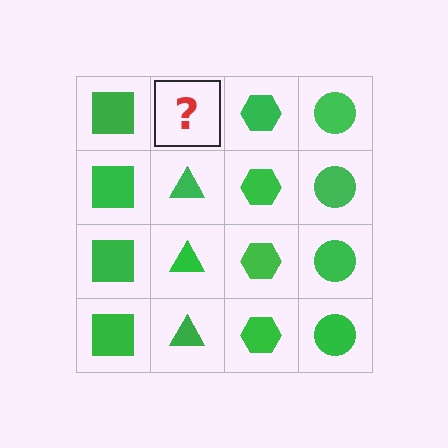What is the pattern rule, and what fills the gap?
The rule is that each column has a consistent shape. The gap should be filled with a green triangle.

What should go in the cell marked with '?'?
The missing cell should contain a green triangle.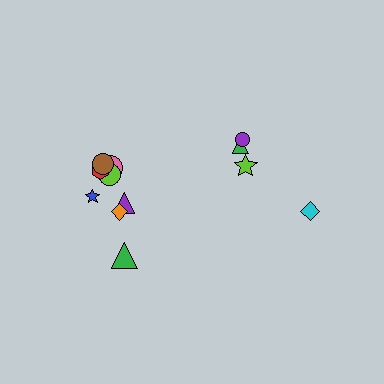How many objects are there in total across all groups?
There are 12 objects.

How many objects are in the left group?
There are 8 objects.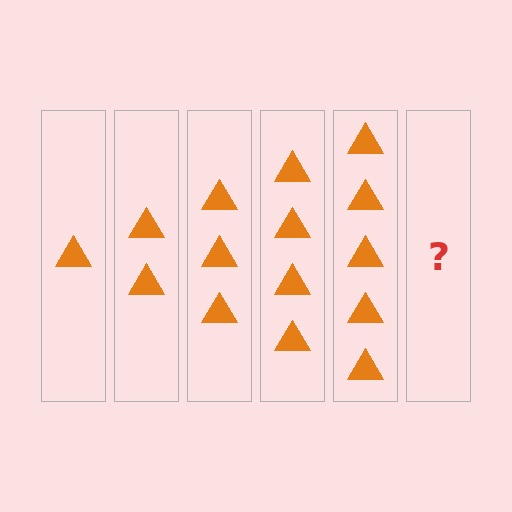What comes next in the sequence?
The next element should be 6 triangles.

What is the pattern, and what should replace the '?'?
The pattern is that each step adds one more triangle. The '?' should be 6 triangles.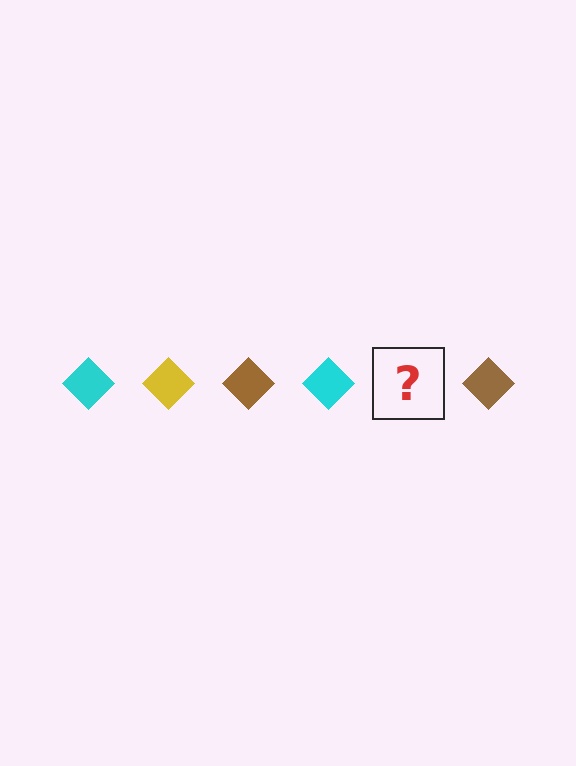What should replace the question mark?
The question mark should be replaced with a yellow diamond.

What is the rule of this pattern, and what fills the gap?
The rule is that the pattern cycles through cyan, yellow, brown diamonds. The gap should be filled with a yellow diamond.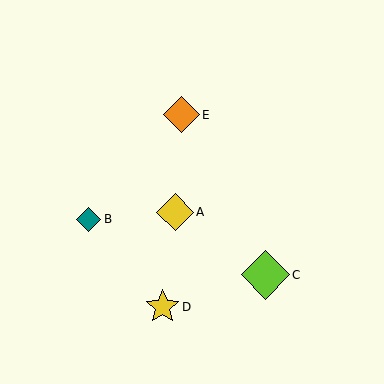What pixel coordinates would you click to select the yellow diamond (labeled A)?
Click at (175, 212) to select the yellow diamond A.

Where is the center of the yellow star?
The center of the yellow star is at (163, 307).